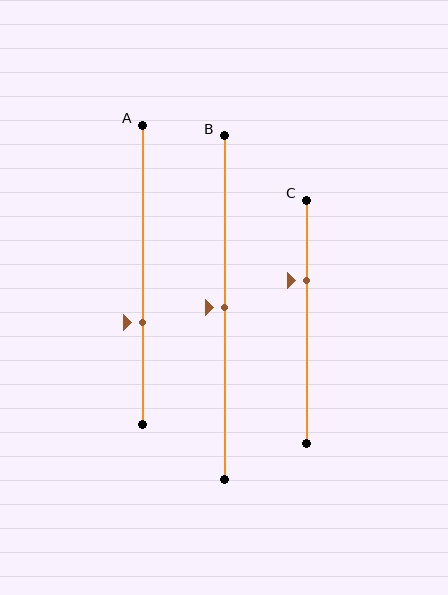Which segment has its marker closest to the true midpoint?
Segment B has its marker closest to the true midpoint.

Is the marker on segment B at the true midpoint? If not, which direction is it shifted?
Yes, the marker on segment B is at the true midpoint.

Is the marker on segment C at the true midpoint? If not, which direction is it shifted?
No, the marker on segment C is shifted upward by about 17% of the segment length.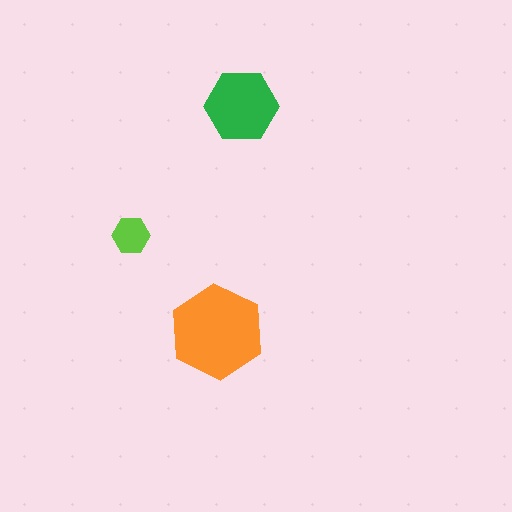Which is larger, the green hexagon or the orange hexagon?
The orange one.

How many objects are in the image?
There are 3 objects in the image.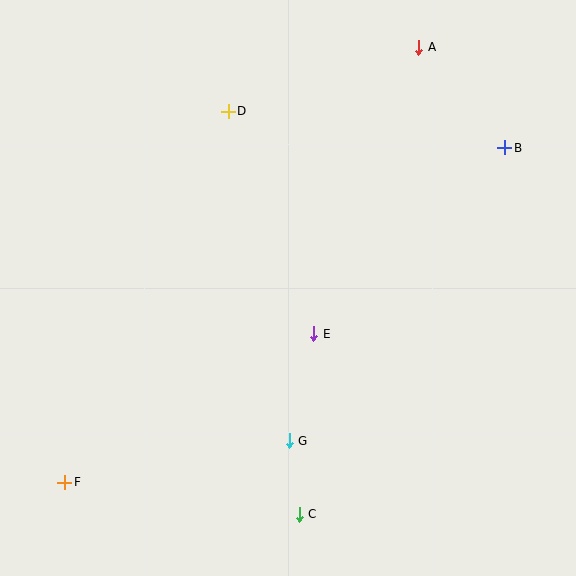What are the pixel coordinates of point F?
Point F is at (64, 482).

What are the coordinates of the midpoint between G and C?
The midpoint between G and C is at (294, 477).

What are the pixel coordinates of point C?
Point C is at (299, 514).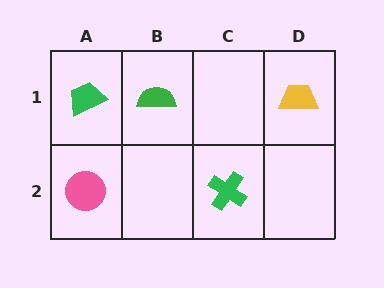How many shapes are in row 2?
2 shapes.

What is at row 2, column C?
A green cross.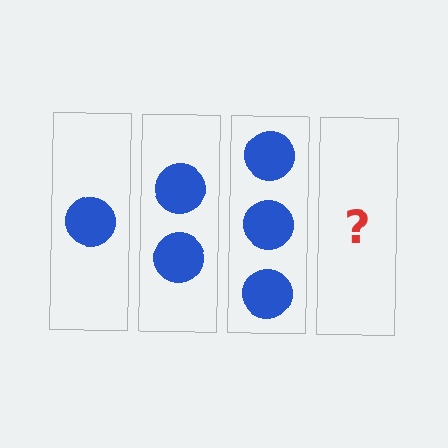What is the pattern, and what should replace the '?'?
The pattern is that each step adds one more circle. The '?' should be 4 circles.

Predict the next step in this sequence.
The next step is 4 circles.